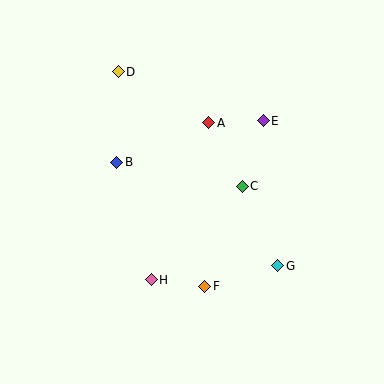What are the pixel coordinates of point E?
Point E is at (263, 121).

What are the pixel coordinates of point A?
Point A is at (209, 123).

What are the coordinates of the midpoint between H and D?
The midpoint between H and D is at (135, 176).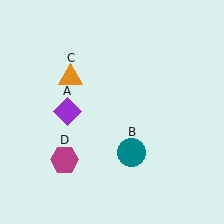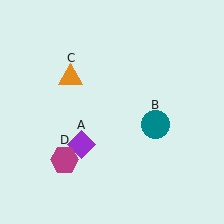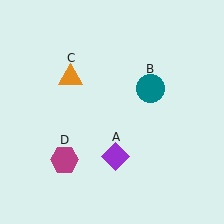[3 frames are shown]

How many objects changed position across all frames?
2 objects changed position: purple diamond (object A), teal circle (object B).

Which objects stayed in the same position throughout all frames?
Orange triangle (object C) and magenta hexagon (object D) remained stationary.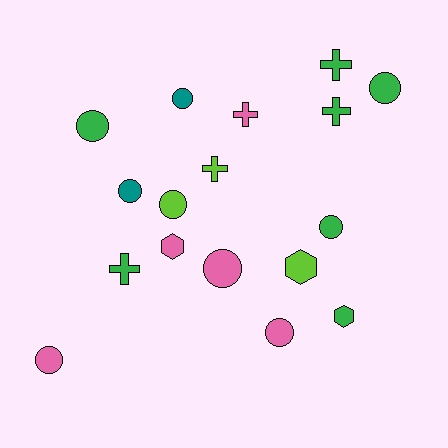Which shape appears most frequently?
Circle, with 9 objects.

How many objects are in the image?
There are 17 objects.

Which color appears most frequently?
Green, with 7 objects.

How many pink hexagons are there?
There is 1 pink hexagon.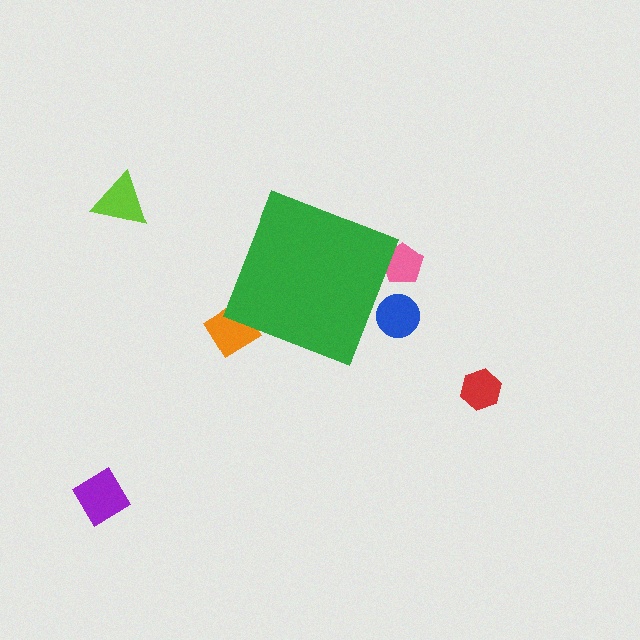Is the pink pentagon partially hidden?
Yes, the pink pentagon is partially hidden behind the green diamond.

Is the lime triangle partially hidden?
No, the lime triangle is fully visible.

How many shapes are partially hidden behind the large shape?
3 shapes are partially hidden.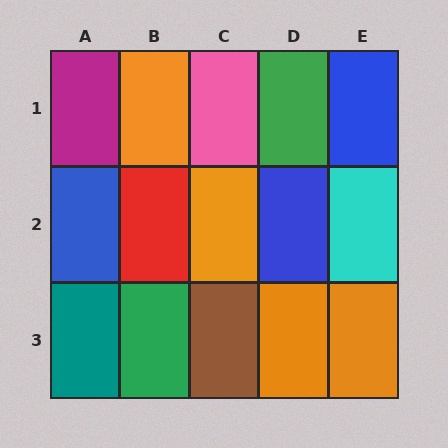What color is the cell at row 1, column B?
Orange.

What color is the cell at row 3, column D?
Orange.